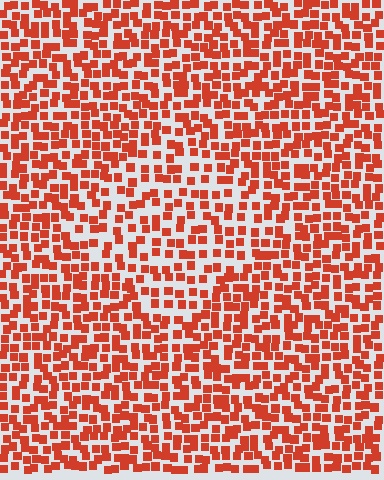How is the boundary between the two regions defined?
The boundary is defined by a change in element density (approximately 1.5x ratio). All elements are the same color, size, and shape.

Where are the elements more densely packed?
The elements are more densely packed outside the diamond boundary.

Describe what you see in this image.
The image contains small red elements arranged at two different densities. A diamond-shaped region is visible where the elements are less densely packed than the surrounding area.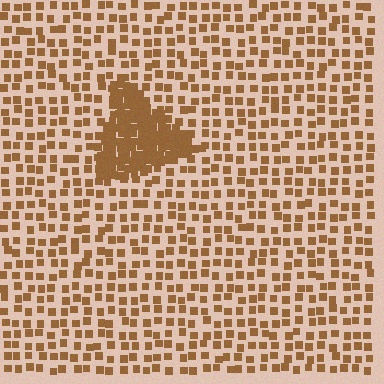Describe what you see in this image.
The image contains small brown elements arranged at two different densities. A triangle-shaped region is visible where the elements are more densely packed than the surrounding area.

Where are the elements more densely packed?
The elements are more densely packed inside the triangle boundary.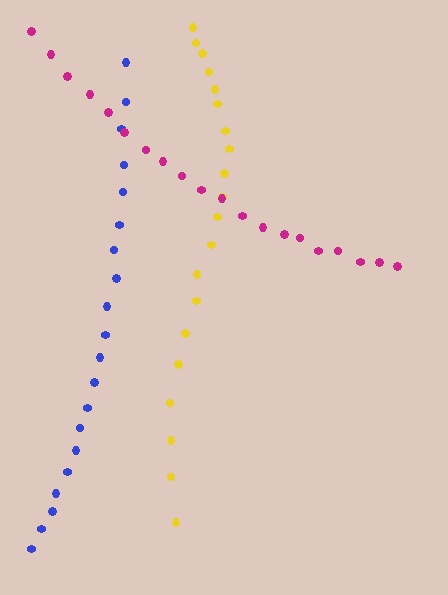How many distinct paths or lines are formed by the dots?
There are 3 distinct paths.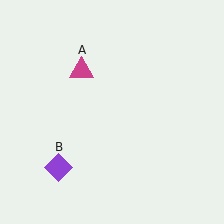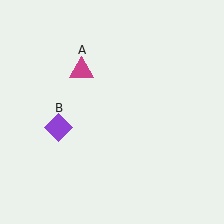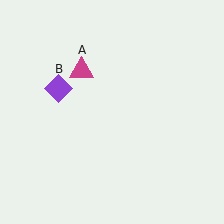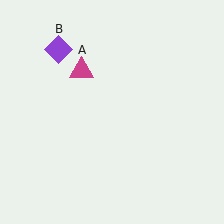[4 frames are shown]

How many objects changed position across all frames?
1 object changed position: purple diamond (object B).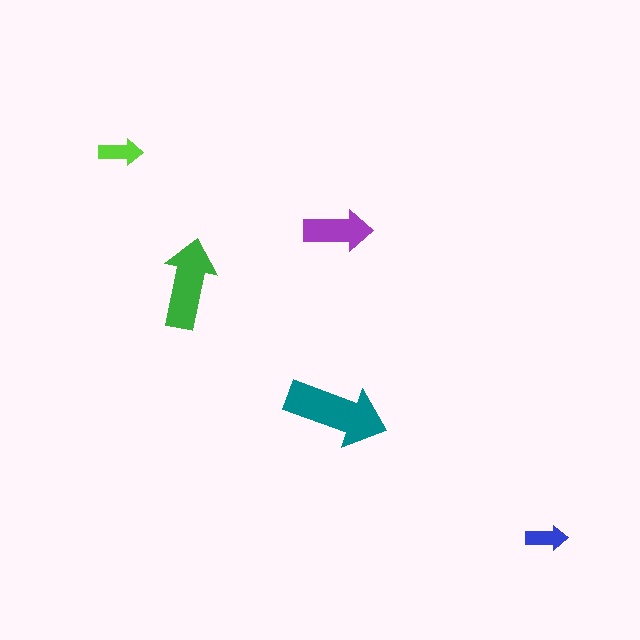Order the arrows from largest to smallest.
the teal one, the green one, the purple one, the lime one, the blue one.